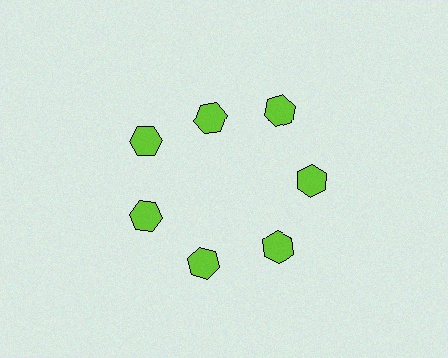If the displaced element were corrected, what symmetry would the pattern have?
It would have 7-fold rotational symmetry — the pattern would map onto itself every 51 degrees.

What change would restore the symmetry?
The symmetry would be restored by moving it outward, back onto the ring so that all 7 hexagons sit at equal angles and equal distance from the center.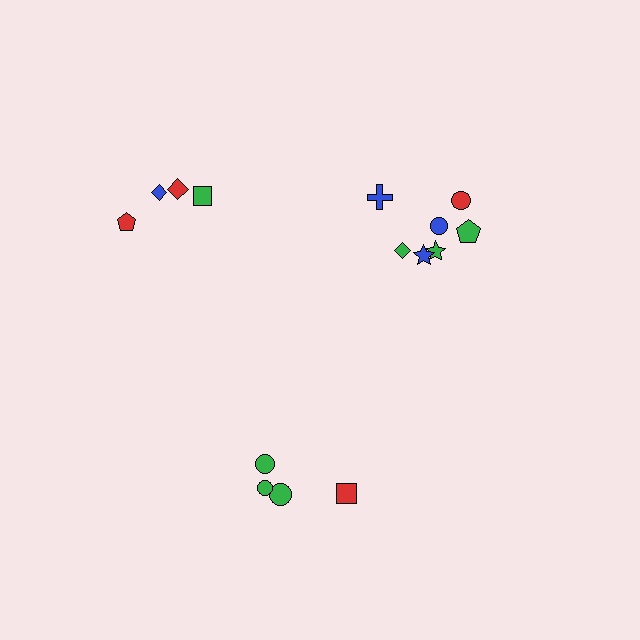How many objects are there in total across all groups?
There are 15 objects.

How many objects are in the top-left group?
There are 4 objects.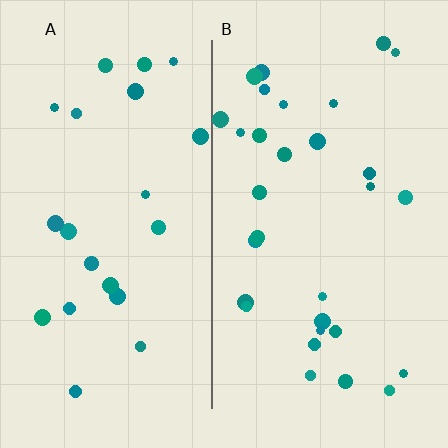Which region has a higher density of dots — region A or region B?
B (the right).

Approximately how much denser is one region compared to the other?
Approximately 1.4× — region B over region A.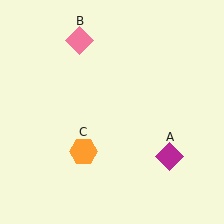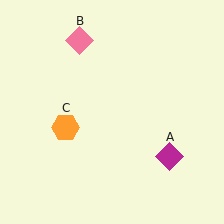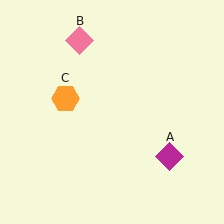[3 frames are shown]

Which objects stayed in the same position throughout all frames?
Magenta diamond (object A) and pink diamond (object B) remained stationary.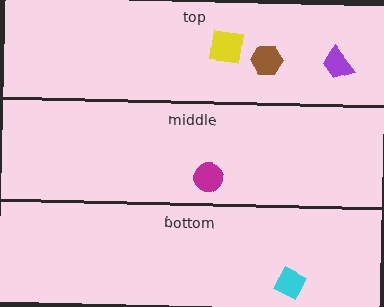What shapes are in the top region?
The purple trapezoid, the yellow square, the brown hexagon.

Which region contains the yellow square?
The top region.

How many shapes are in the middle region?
1.